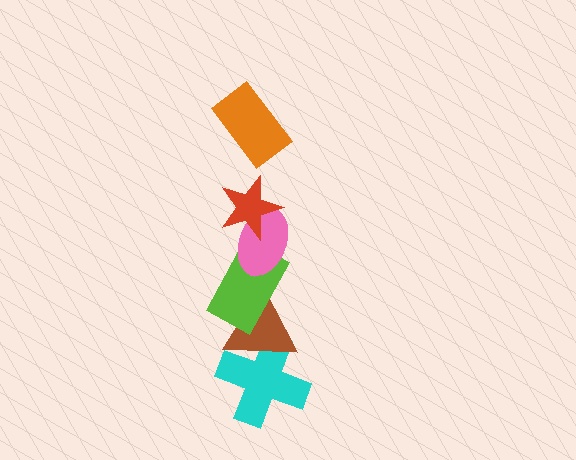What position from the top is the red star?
The red star is 2nd from the top.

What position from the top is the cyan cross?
The cyan cross is 6th from the top.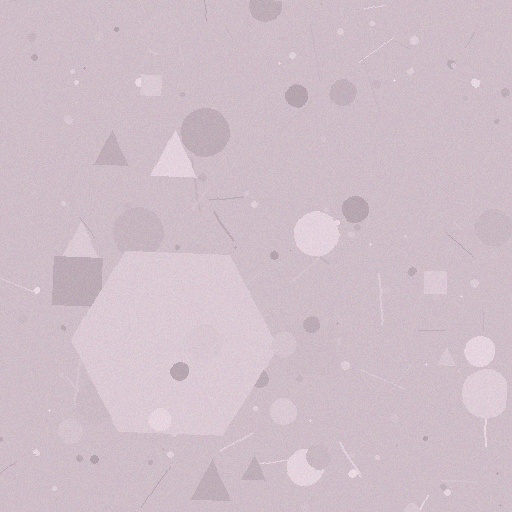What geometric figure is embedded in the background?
A hexagon is embedded in the background.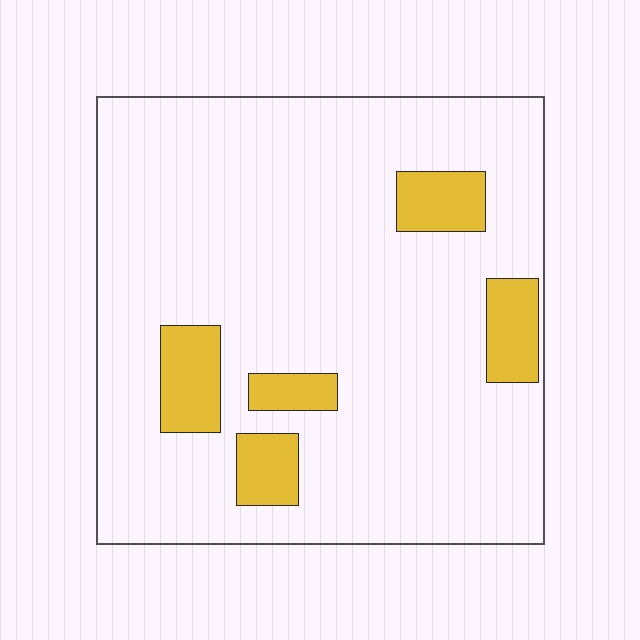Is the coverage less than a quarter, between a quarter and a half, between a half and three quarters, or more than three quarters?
Less than a quarter.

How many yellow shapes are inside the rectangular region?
5.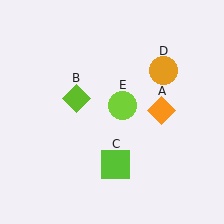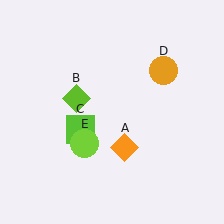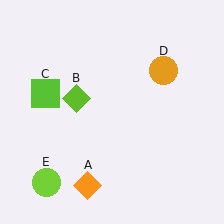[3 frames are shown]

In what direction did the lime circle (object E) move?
The lime circle (object E) moved down and to the left.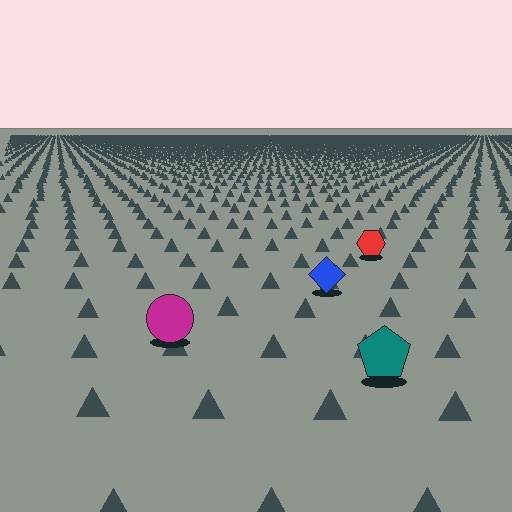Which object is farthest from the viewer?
The red hexagon is farthest from the viewer. It appears smaller and the ground texture around it is denser.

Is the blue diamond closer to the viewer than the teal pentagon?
No. The teal pentagon is closer — you can tell from the texture gradient: the ground texture is coarser near it.